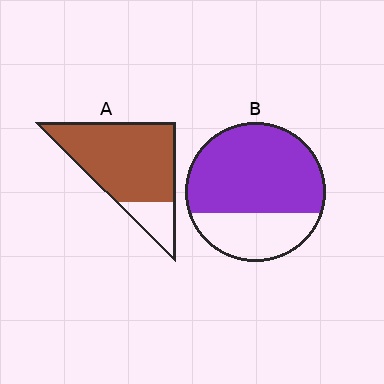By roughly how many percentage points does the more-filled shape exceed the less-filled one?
By roughly 15 percentage points (A over B).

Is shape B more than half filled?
Yes.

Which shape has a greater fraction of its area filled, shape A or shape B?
Shape A.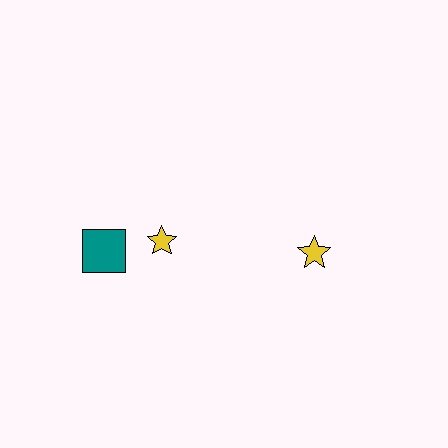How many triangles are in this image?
There are no triangles.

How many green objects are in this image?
There are no green objects.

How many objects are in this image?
There are 3 objects.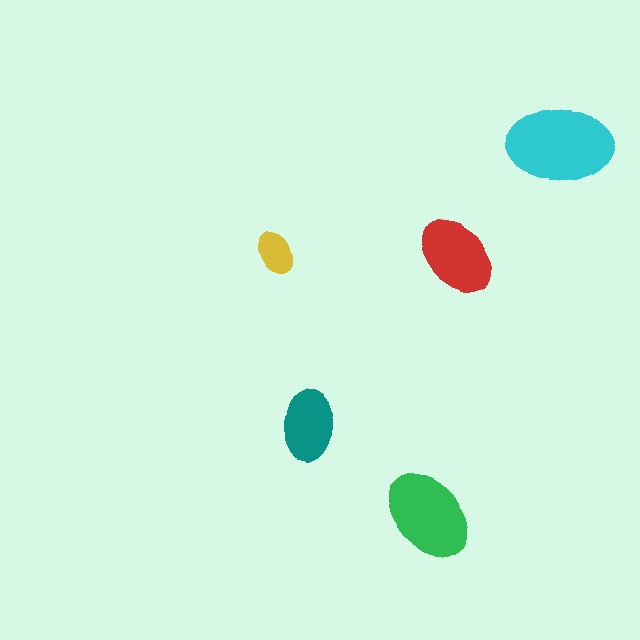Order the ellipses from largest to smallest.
the cyan one, the green one, the red one, the teal one, the yellow one.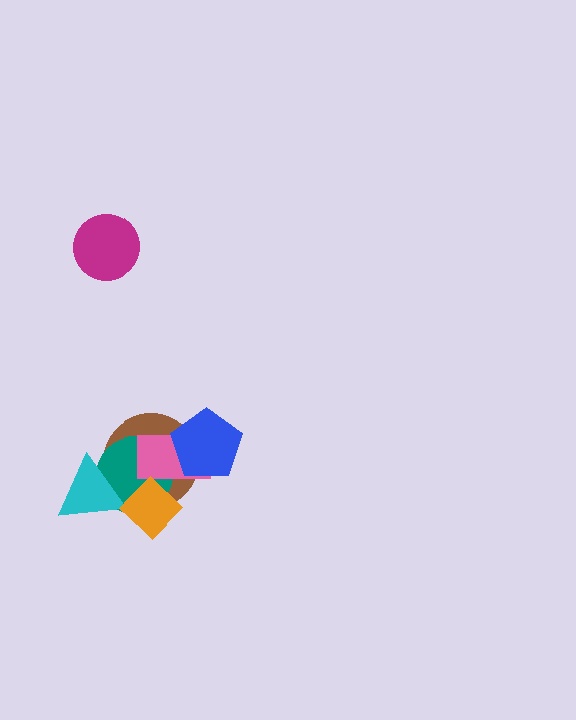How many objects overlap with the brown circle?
5 objects overlap with the brown circle.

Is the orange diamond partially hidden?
No, no other shape covers it.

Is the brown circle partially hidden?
Yes, it is partially covered by another shape.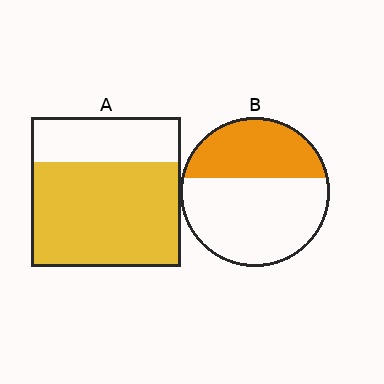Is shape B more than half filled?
No.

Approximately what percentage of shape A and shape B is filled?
A is approximately 70% and B is approximately 40%.